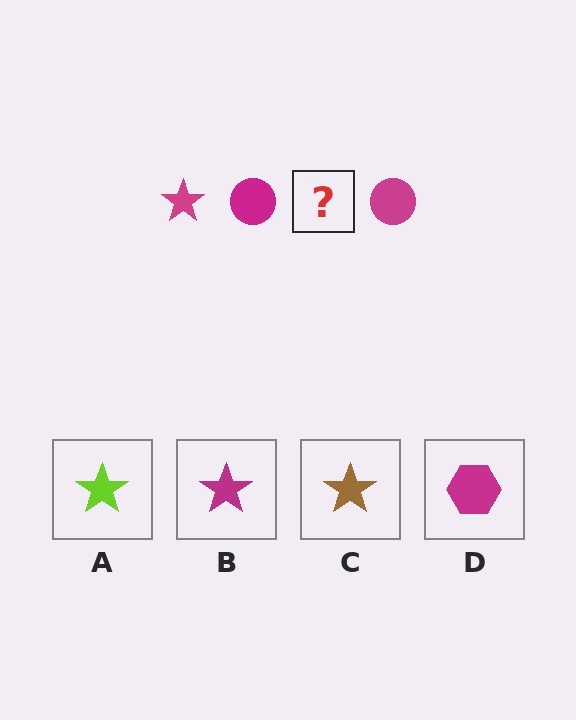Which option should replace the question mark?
Option B.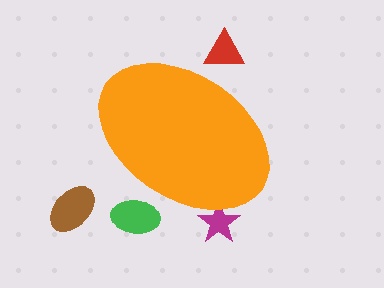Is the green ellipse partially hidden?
Yes, the green ellipse is partially hidden behind the orange ellipse.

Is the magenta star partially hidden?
Yes, the magenta star is partially hidden behind the orange ellipse.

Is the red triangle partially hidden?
Yes, the red triangle is partially hidden behind the orange ellipse.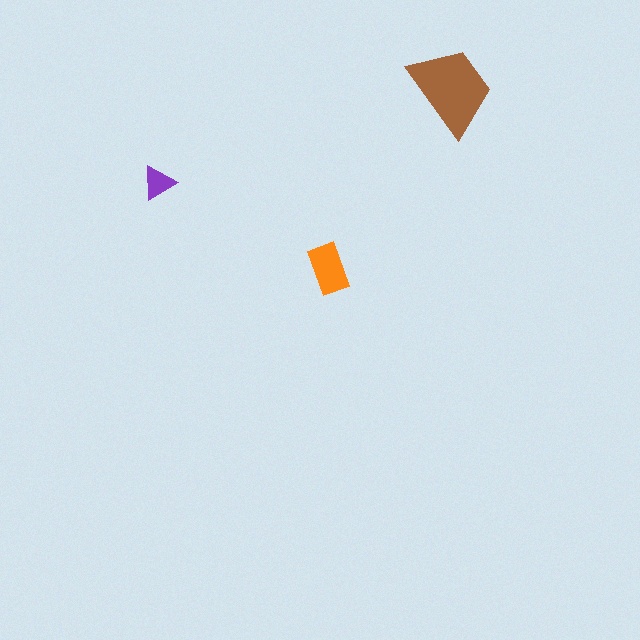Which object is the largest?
The brown trapezoid.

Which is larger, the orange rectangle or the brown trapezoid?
The brown trapezoid.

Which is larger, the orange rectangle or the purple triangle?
The orange rectangle.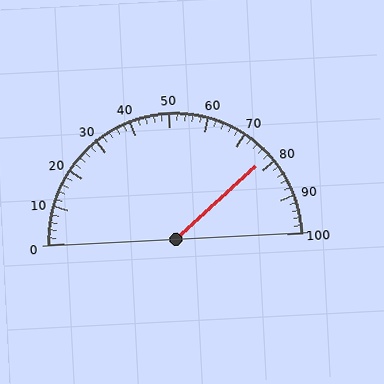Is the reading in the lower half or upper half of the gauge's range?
The reading is in the upper half of the range (0 to 100).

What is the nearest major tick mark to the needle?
The nearest major tick mark is 80.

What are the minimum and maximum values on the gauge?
The gauge ranges from 0 to 100.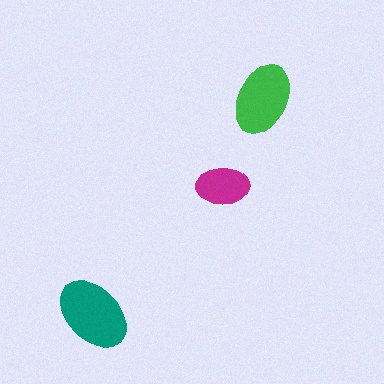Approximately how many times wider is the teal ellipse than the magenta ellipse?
About 1.5 times wider.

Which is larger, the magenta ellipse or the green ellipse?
The green one.